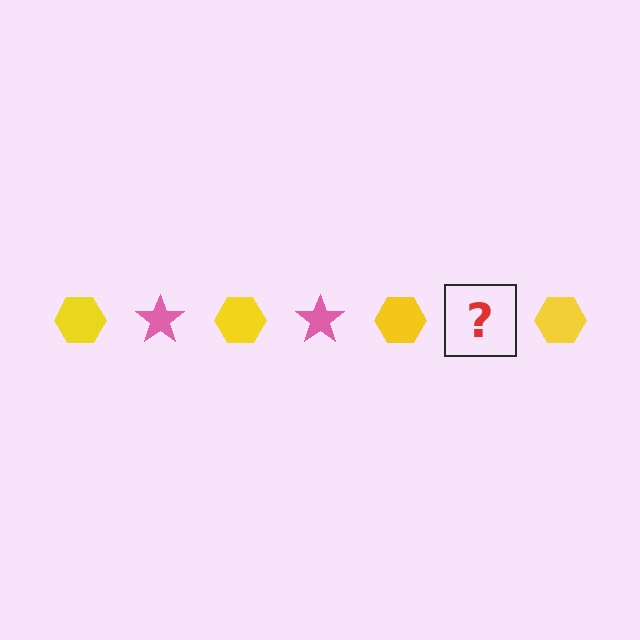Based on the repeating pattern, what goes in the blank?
The blank should be a pink star.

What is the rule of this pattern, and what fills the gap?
The rule is that the pattern alternates between yellow hexagon and pink star. The gap should be filled with a pink star.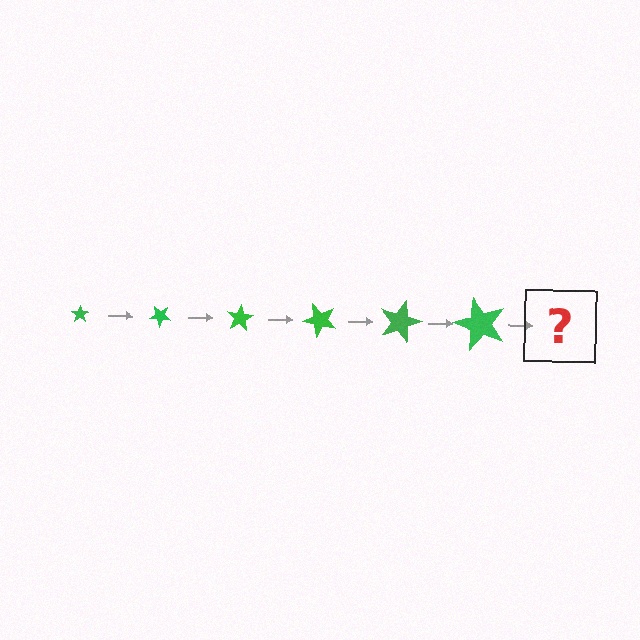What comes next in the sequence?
The next element should be a star, larger than the previous one and rotated 240 degrees from the start.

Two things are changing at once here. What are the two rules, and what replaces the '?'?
The two rules are that the star grows larger each step and it rotates 40 degrees each step. The '?' should be a star, larger than the previous one and rotated 240 degrees from the start.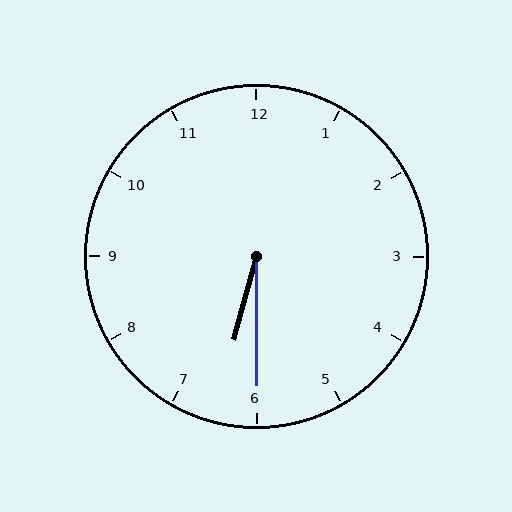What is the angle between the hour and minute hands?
Approximately 15 degrees.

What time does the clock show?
6:30.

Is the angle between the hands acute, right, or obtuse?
It is acute.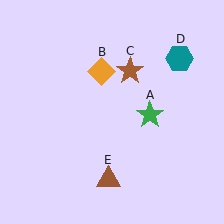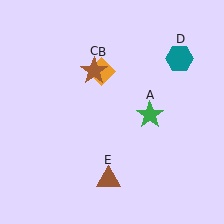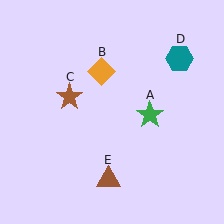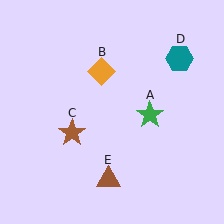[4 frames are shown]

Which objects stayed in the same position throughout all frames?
Green star (object A) and orange diamond (object B) and teal hexagon (object D) and brown triangle (object E) remained stationary.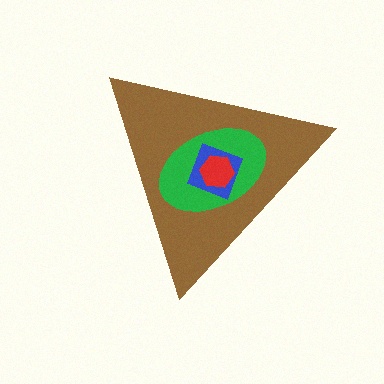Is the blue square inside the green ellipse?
Yes.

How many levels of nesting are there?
4.